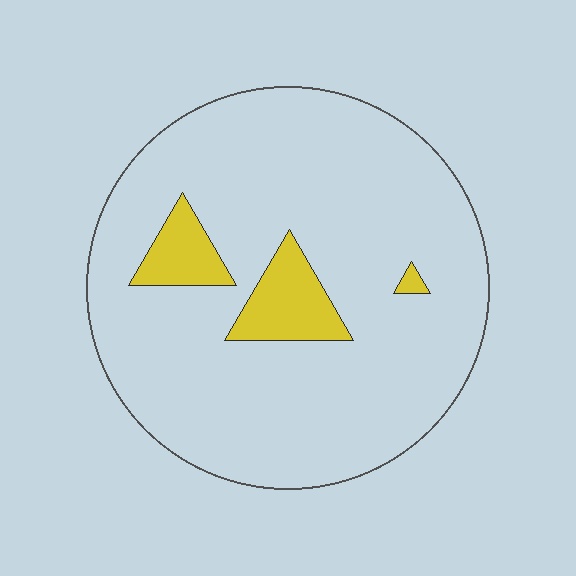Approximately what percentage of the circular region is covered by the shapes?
Approximately 10%.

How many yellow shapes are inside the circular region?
3.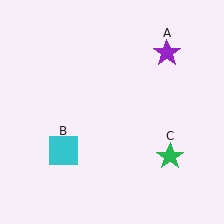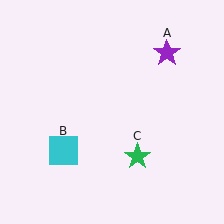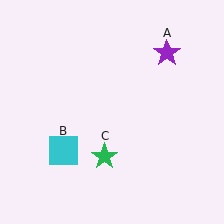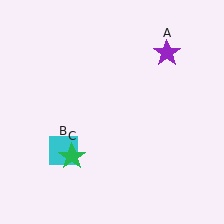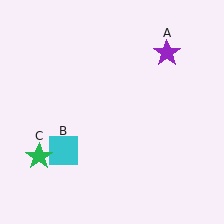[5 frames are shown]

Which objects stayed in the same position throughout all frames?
Purple star (object A) and cyan square (object B) remained stationary.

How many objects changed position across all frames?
1 object changed position: green star (object C).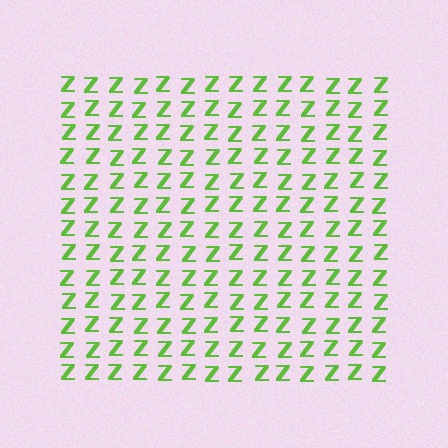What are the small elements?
The small elements are letter Z's.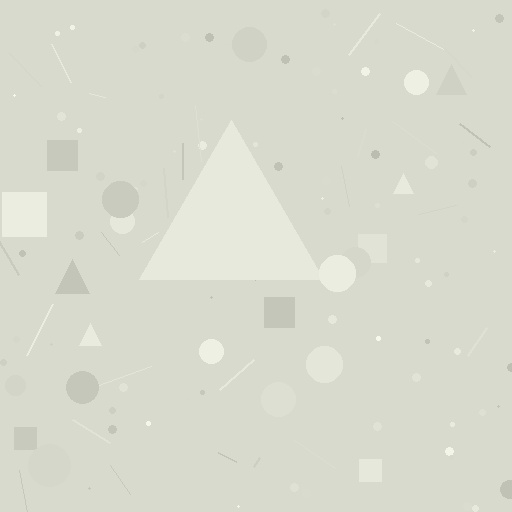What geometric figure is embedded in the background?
A triangle is embedded in the background.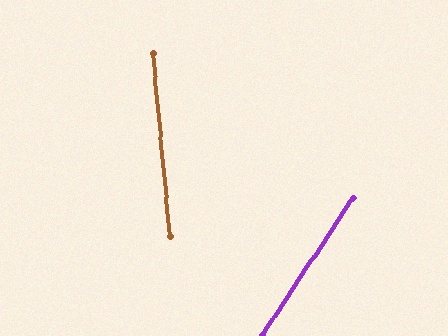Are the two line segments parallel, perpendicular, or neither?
Neither parallel nor perpendicular — they differ by about 39°.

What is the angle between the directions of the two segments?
Approximately 39 degrees.